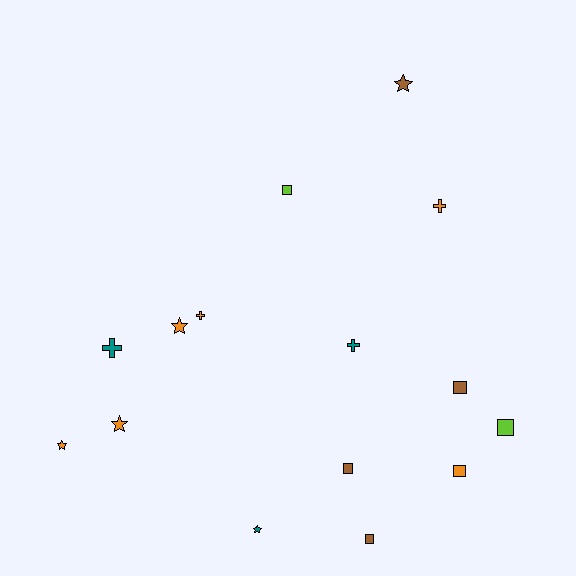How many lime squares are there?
There are 2 lime squares.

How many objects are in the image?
There are 15 objects.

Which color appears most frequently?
Orange, with 6 objects.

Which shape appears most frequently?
Square, with 6 objects.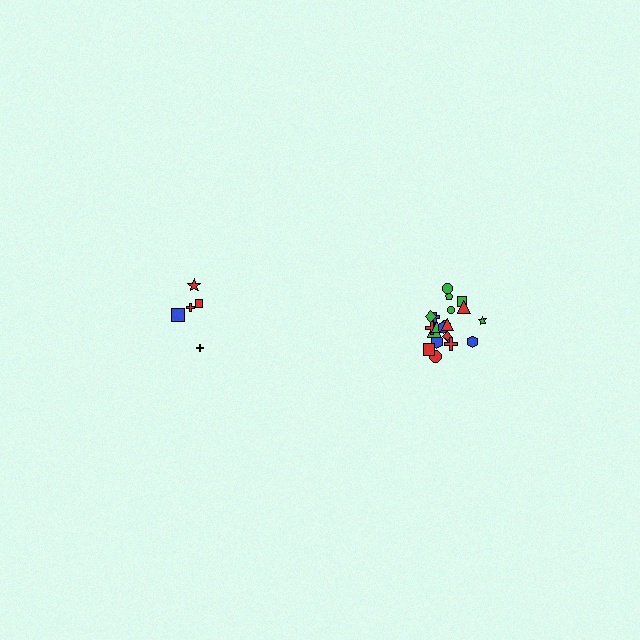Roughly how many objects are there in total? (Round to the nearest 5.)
Roughly 25 objects in total.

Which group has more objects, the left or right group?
The right group.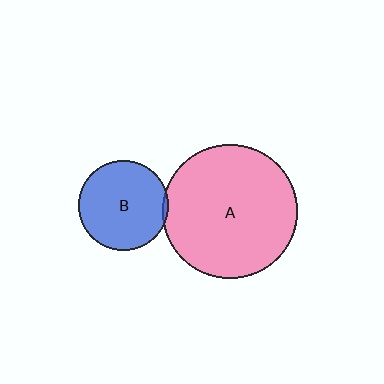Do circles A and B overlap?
Yes.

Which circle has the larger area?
Circle A (pink).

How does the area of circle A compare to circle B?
Approximately 2.2 times.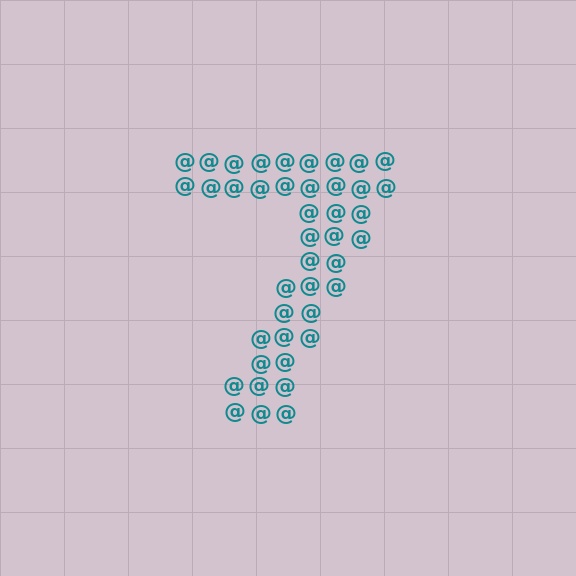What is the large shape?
The large shape is the digit 7.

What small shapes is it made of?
It is made of small at signs.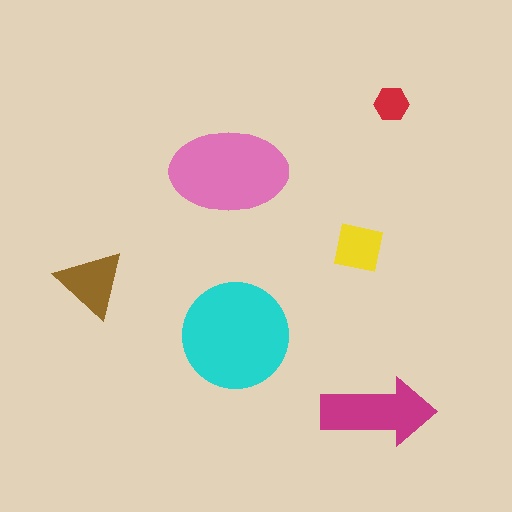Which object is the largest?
The cyan circle.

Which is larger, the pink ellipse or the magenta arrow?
The pink ellipse.